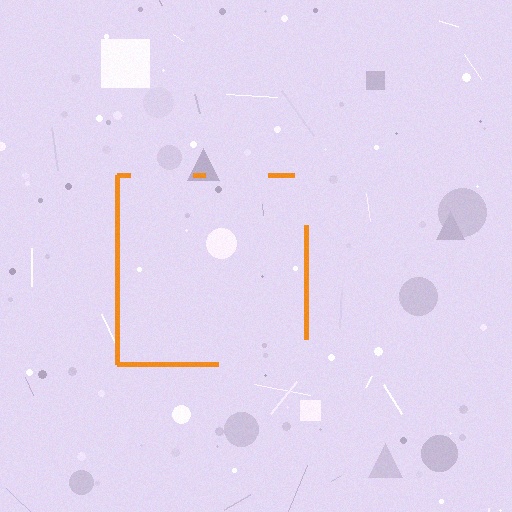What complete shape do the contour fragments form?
The contour fragments form a square.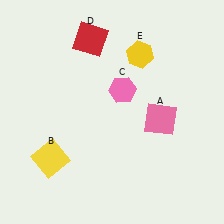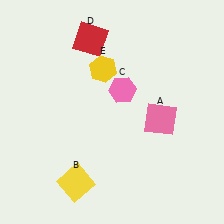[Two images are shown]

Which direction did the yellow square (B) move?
The yellow square (B) moved right.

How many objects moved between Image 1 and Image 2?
2 objects moved between the two images.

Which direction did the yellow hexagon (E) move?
The yellow hexagon (E) moved left.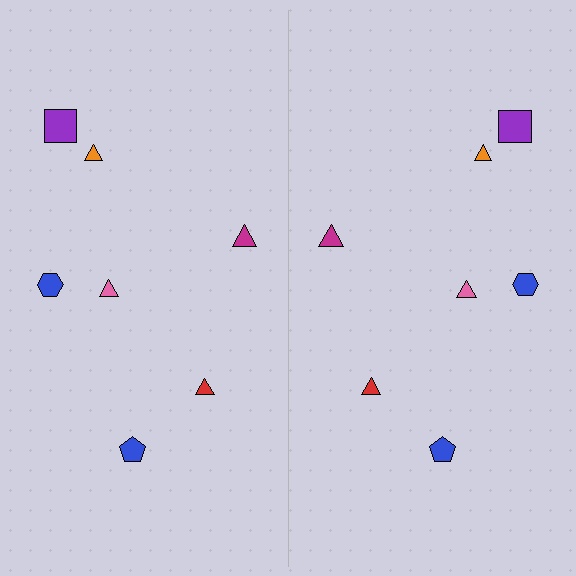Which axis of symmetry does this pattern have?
The pattern has a vertical axis of symmetry running through the center of the image.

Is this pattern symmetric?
Yes, this pattern has bilateral (reflection) symmetry.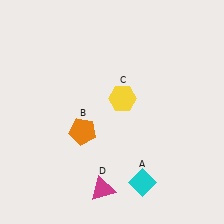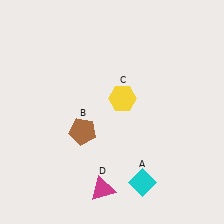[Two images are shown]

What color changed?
The pentagon (B) changed from orange in Image 1 to brown in Image 2.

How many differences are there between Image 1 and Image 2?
There is 1 difference between the two images.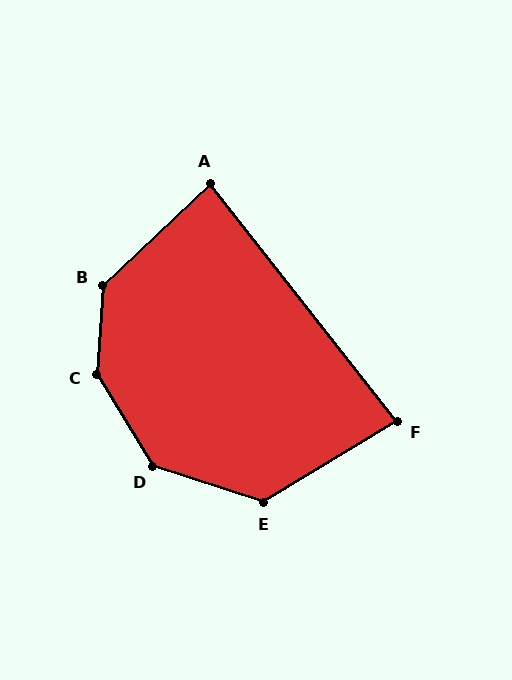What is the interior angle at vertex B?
Approximately 137 degrees (obtuse).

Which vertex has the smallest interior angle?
F, at approximately 83 degrees.